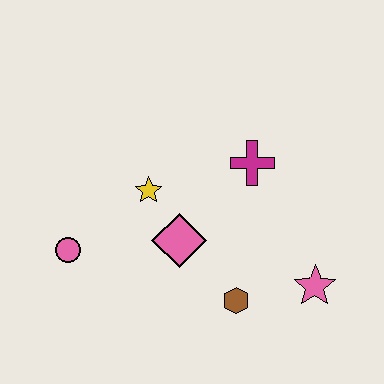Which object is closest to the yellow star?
The pink diamond is closest to the yellow star.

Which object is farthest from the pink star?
The pink circle is farthest from the pink star.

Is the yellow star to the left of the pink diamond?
Yes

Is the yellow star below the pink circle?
No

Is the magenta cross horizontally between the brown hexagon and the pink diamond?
No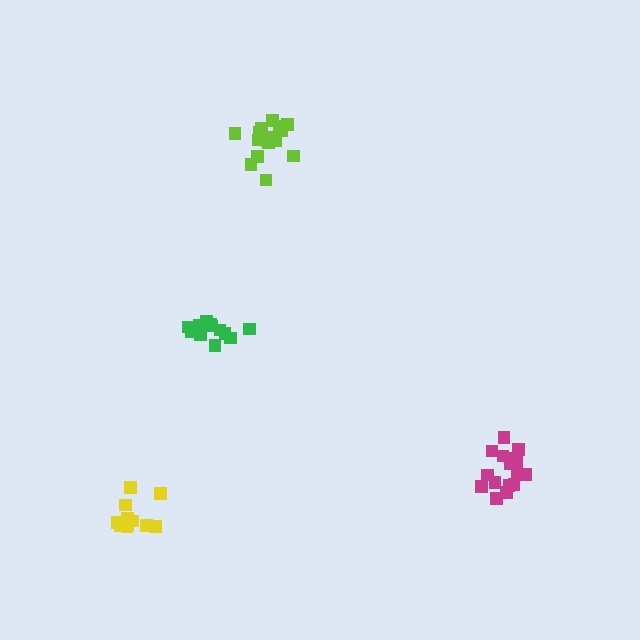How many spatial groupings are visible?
There are 4 spatial groupings.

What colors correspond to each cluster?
The clusters are colored: green, magenta, lime, yellow.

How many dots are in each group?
Group 1: 12 dots, Group 2: 16 dots, Group 3: 17 dots, Group 4: 11 dots (56 total).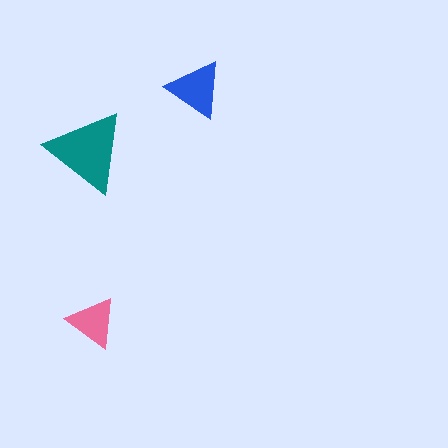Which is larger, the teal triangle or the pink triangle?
The teal one.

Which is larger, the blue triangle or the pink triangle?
The blue one.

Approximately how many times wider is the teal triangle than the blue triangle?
About 1.5 times wider.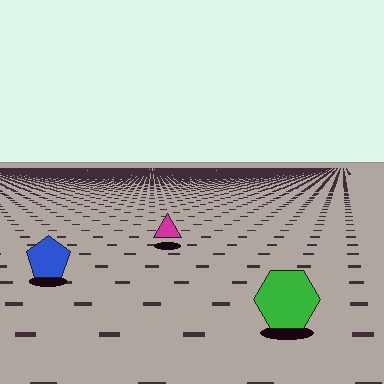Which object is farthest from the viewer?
The magenta triangle is farthest from the viewer. It appears smaller and the ground texture around it is denser.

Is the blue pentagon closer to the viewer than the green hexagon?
No. The green hexagon is closer — you can tell from the texture gradient: the ground texture is coarser near it.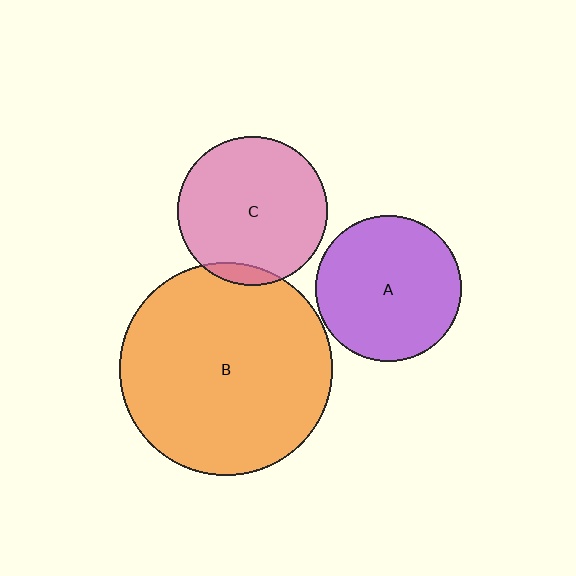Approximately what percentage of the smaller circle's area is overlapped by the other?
Approximately 5%.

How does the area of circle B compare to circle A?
Approximately 2.1 times.